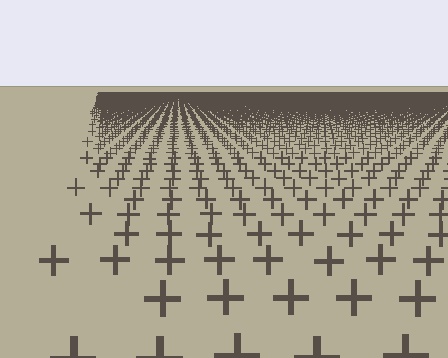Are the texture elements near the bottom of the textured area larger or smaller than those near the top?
Larger. Near the bottom, elements are closer to the viewer and appear at a bigger on-screen size.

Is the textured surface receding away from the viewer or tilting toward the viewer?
The surface is receding away from the viewer. Texture elements get smaller and denser toward the top.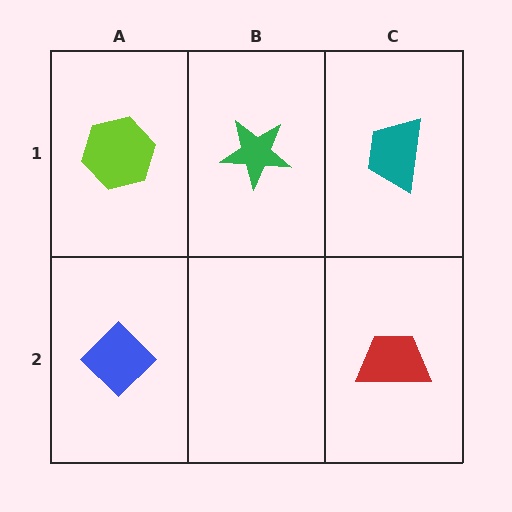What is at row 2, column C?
A red trapezoid.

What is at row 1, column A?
A lime hexagon.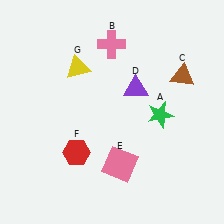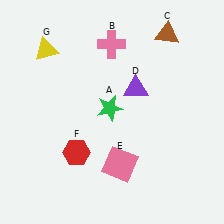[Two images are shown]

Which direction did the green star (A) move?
The green star (A) moved left.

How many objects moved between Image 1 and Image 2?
3 objects moved between the two images.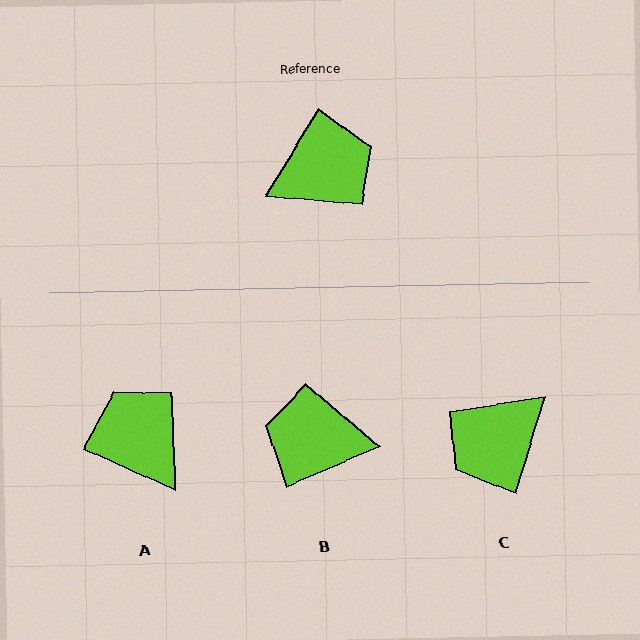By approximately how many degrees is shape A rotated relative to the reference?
Approximately 97 degrees counter-clockwise.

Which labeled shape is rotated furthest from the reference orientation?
C, about 166 degrees away.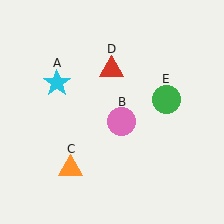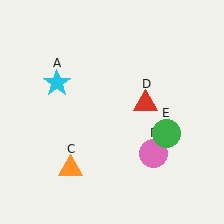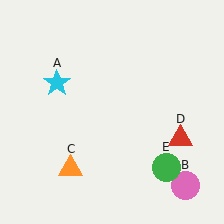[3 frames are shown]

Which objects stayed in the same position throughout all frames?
Cyan star (object A) and orange triangle (object C) remained stationary.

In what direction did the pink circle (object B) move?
The pink circle (object B) moved down and to the right.